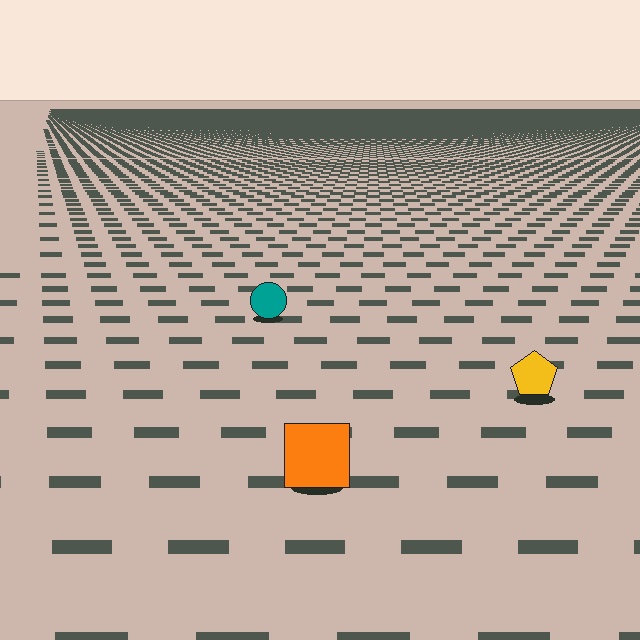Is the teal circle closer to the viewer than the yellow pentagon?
No. The yellow pentagon is closer — you can tell from the texture gradient: the ground texture is coarser near it.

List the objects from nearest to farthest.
From nearest to farthest: the orange square, the yellow pentagon, the teal circle.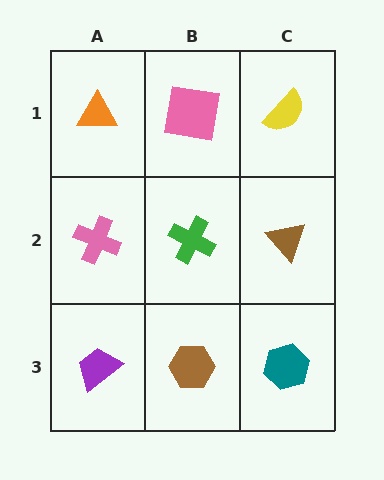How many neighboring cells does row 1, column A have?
2.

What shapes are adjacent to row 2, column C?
A yellow semicircle (row 1, column C), a teal hexagon (row 3, column C), a green cross (row 2, column B).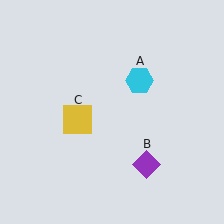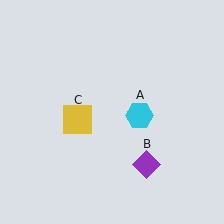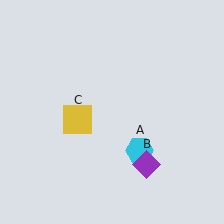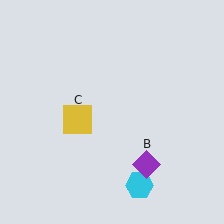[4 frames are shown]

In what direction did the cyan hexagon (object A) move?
The cyan hexagon (object A) moved down.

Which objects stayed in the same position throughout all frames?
Purple diamond (object B) and yellow square (object C) remained stationary.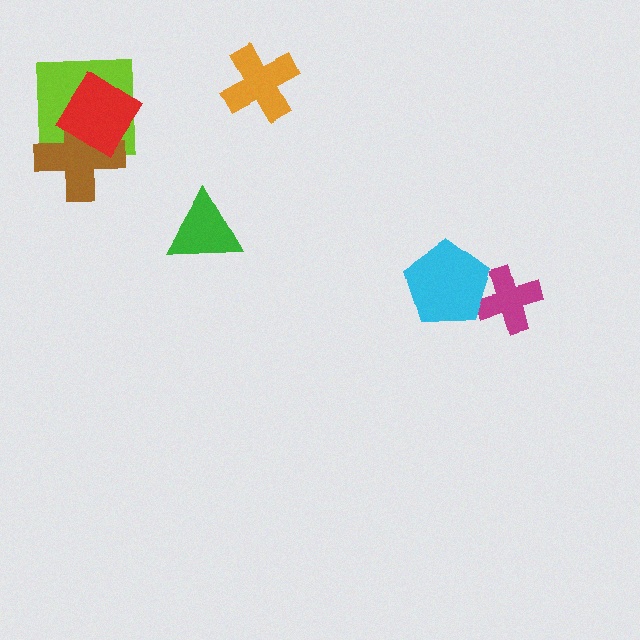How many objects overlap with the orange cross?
0 objects overlap with the orange cross.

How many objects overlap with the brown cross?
2 objects overlap with the brown cross.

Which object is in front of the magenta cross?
The cyan pentagon is in front of the magenta cross.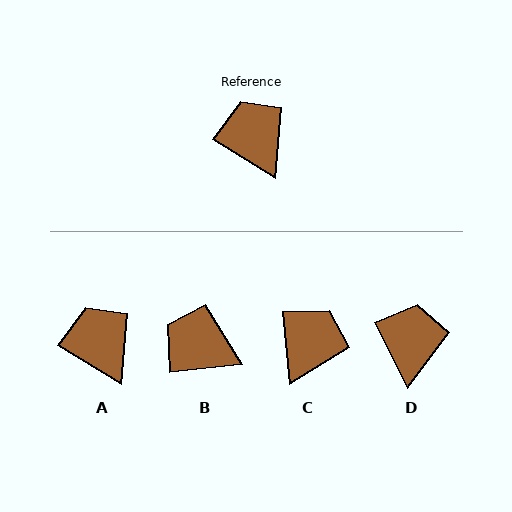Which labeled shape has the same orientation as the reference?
A.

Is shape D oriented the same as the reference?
No, it is off by about 32 degrees.